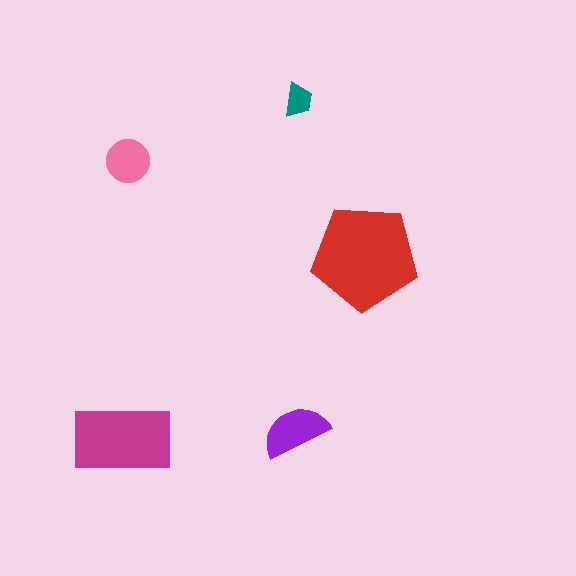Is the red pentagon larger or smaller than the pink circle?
Larger.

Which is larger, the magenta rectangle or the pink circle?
The magenta rectangle.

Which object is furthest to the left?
The magenta rectangle is leftmost.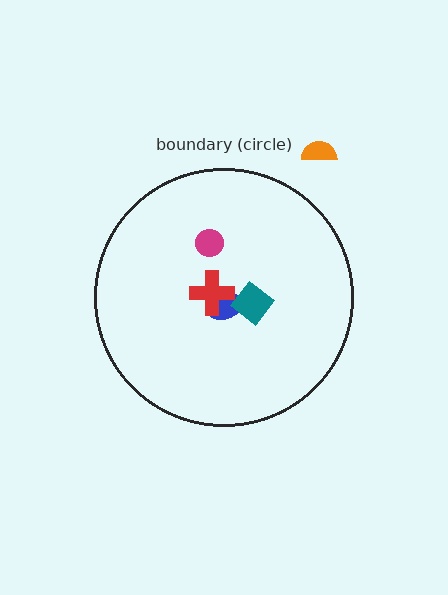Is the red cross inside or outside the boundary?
Inside.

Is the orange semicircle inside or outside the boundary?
Outside.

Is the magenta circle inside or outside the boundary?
Inside.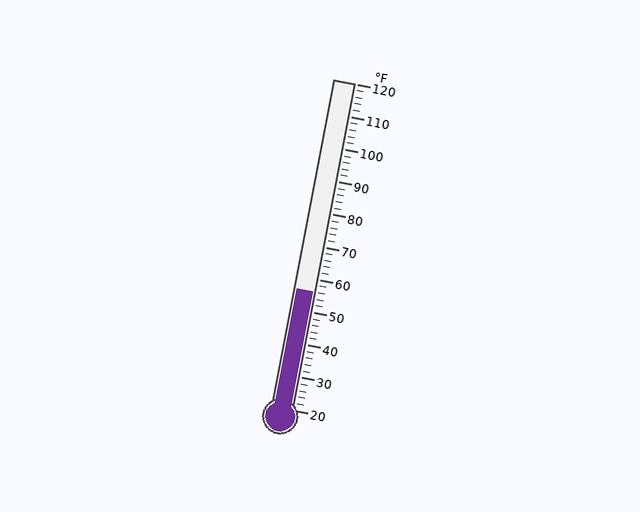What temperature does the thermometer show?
The thermometer shows approximately 56°F.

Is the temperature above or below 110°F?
The temperature is below 110°F.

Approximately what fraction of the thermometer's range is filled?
The thermometer is filled to approximately 35% of its range.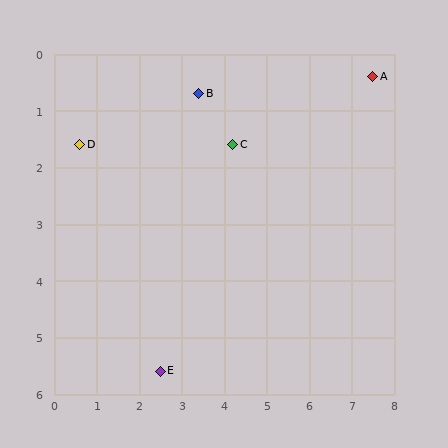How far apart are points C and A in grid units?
Points C and A are about 3.5 grid units apart.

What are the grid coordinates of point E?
Point E is at approximately (2.5, 5.6).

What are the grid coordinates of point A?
Point A is at approximately (7.5, 0.4).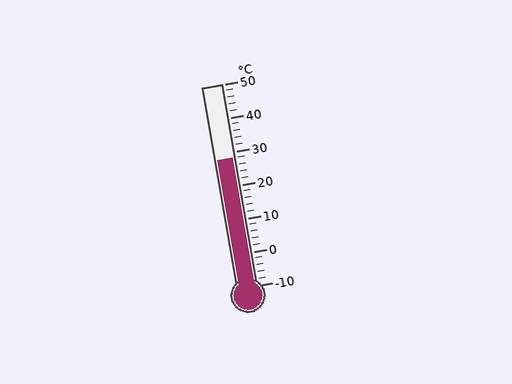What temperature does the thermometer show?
The thermometer shows approximately 28°C.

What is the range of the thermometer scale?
The thermometer scale ranges from -10°C to 50°C.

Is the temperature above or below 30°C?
The temperature is below 30°C.